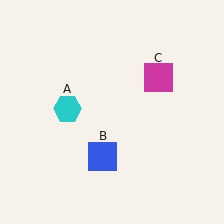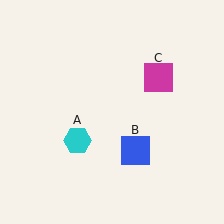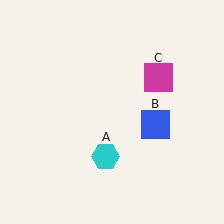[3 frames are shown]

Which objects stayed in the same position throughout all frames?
Magenta square (object C) remained stationary.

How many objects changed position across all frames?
2 objects changed position: cyan hexagon (object A), blue square (object B).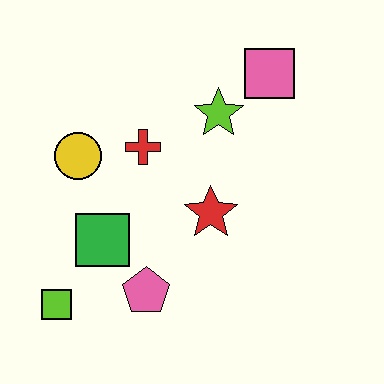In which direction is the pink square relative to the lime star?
The pink square is to the right of the lime star.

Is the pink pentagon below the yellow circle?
Yes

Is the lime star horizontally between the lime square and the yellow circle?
No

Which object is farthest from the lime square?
The pink square is farthest from the lime square.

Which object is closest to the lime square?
The green square is closest to the lime square.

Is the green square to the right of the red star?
No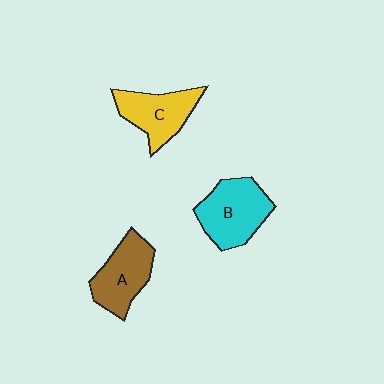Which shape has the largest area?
Shape B (cyan).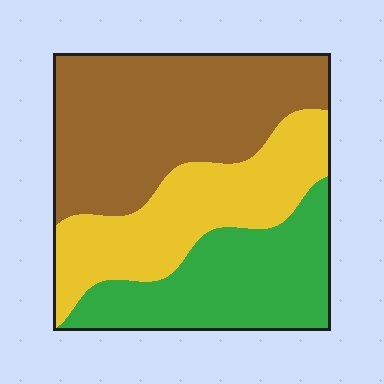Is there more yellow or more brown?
Brown.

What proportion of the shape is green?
Green covers 28% of the shape.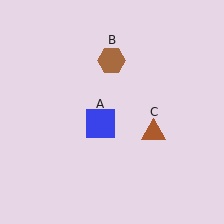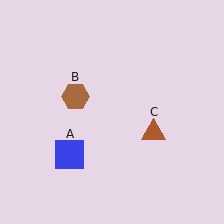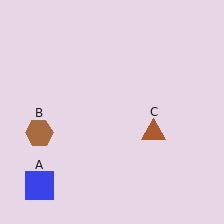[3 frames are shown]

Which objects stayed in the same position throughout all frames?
Brown triangle (object C) remained stationary.